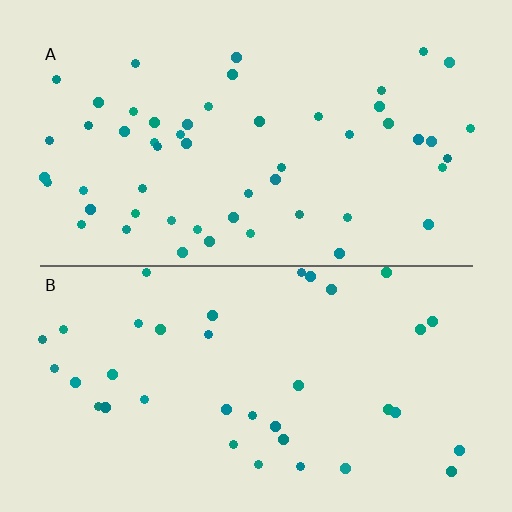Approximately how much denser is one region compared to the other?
Approximately 1.4× — region A over region B.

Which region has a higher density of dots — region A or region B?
A (the top).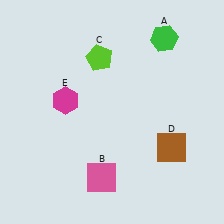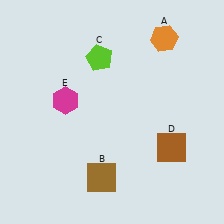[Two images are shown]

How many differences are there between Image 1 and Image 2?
There are 2 differences between the two images.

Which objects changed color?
A changed from green to orange. B changed from pink to brown.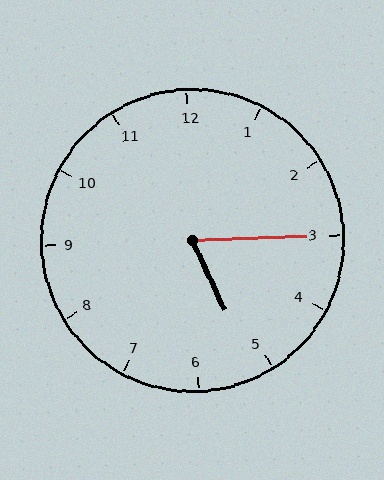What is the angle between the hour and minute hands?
Approximately 68 degrees.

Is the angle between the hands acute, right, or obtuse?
It is acute.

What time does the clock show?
5:15.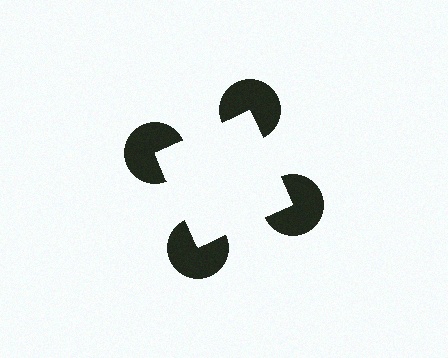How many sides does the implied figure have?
4 sides.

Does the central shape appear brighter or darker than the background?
It typically appears slightly brighter than the background, even though no actual brightness change is drawn.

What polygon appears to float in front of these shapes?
An illusory square — its edges are inferred from the aligned wedge cuts in the pac-man discs, not physically drawn.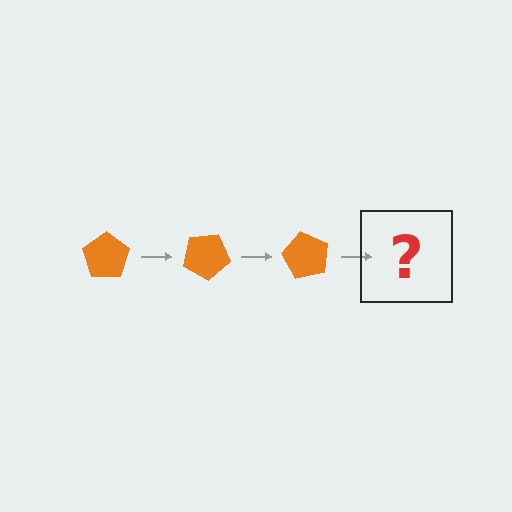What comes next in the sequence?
The next element should be an orange pentagon rotated 90 degrees.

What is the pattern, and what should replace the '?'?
The pattern is that the pentagon rotates 30 degrees each step. The '?' should be an orange pentagon rotated 90 degrees.